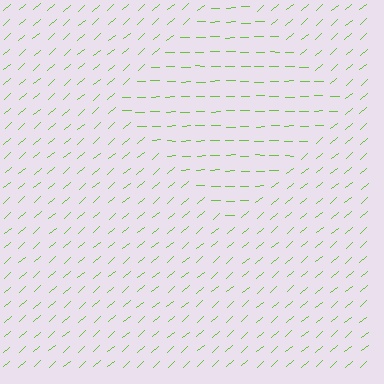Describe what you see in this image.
The image is filled with small lime line segments. A diamond region in the image has lines oriented differently from the surrounding lines, creating a visible texture boundary.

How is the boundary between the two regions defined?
The boundary is defined purely by a change in line orientation (approximately 40 degrees difference). All lines are the same color and thickness.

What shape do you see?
I see a diamond.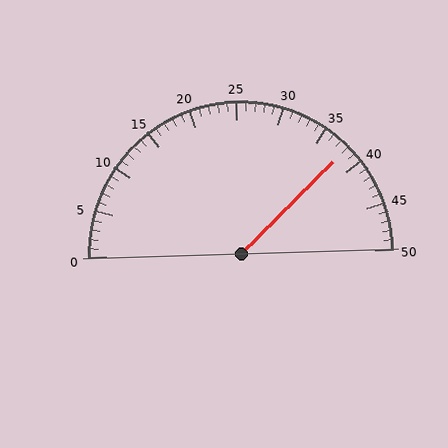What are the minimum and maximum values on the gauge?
The gauge ranges from 0 to 50.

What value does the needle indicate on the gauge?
The needle indicates approximately 38.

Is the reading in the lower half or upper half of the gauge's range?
The reading is in the upper half of the range (0 to 50).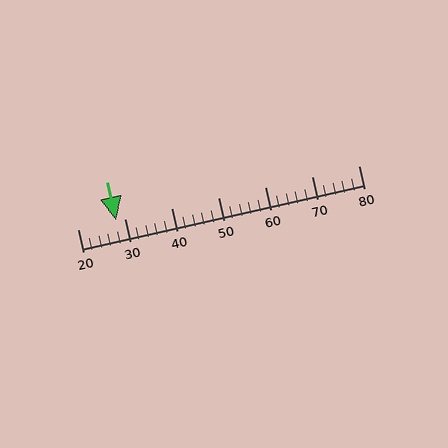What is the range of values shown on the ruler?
The ruler shows values from 20 to 80.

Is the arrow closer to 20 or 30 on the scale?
The arrow is closer to 30.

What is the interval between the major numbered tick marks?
The major tick marks are spaced 10 units apart.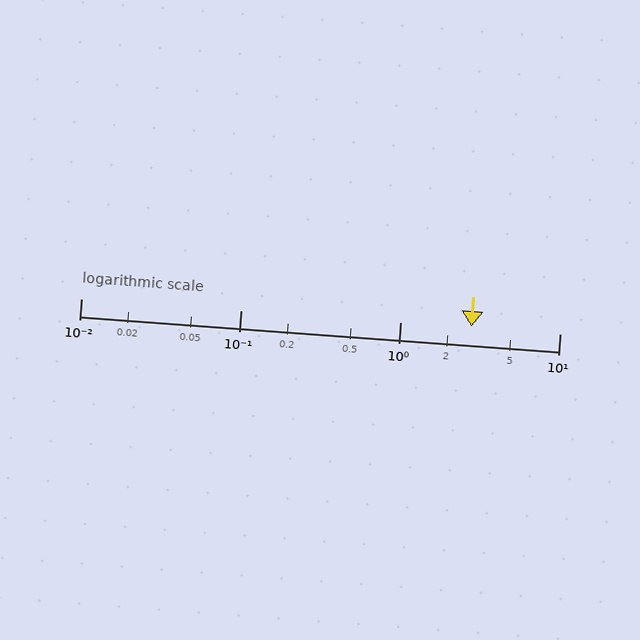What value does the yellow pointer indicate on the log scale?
The pointer indicates approximately 2.8.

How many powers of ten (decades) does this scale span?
The scale spans 3 decades, from 0.01 to 10.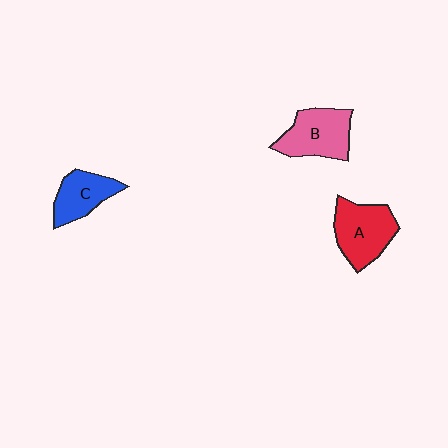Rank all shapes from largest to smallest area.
From largest to smallest: A (red), B (pink), C (blue).